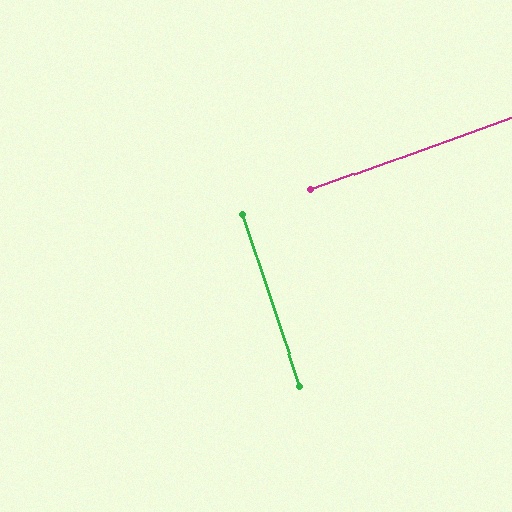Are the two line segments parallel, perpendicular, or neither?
Perpendicular — they meet at approximately 89°.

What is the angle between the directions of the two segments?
Approximately 89 degrees.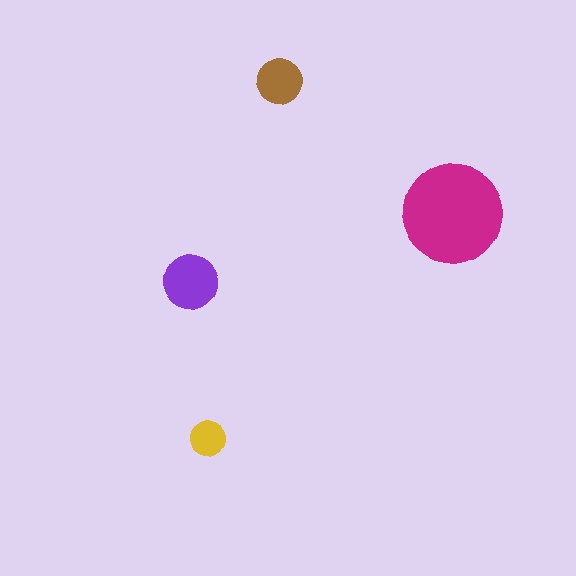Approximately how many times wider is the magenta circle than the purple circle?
About 2 times wider.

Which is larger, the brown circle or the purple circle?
The purple one.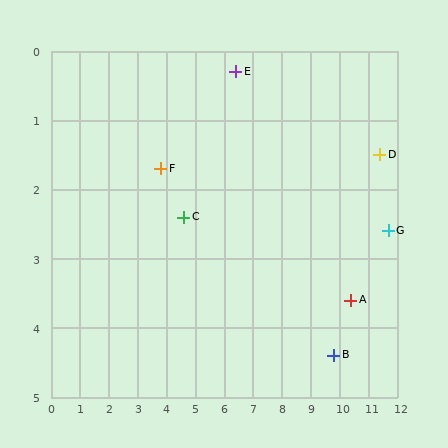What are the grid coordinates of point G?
Point G is at approximately (11.7, 2.6).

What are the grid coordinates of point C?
Point C is at approximately (4.6, 2.4).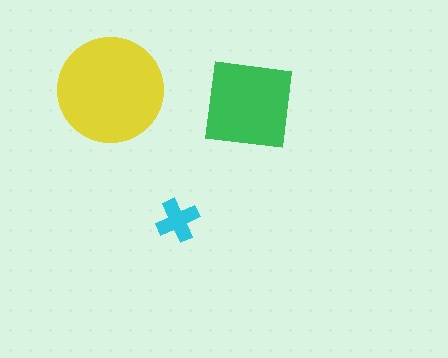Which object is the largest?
The yellow circle.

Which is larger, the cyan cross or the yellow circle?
The yellow circle.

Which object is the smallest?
The cyan cross.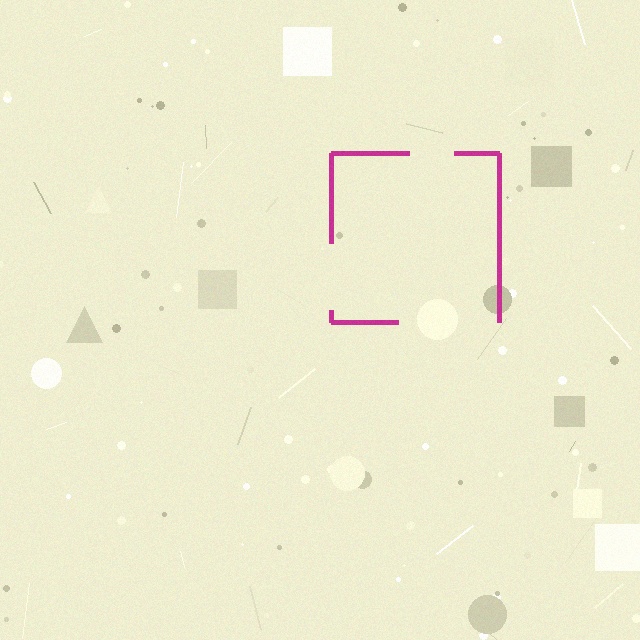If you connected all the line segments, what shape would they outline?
They would outline a square.